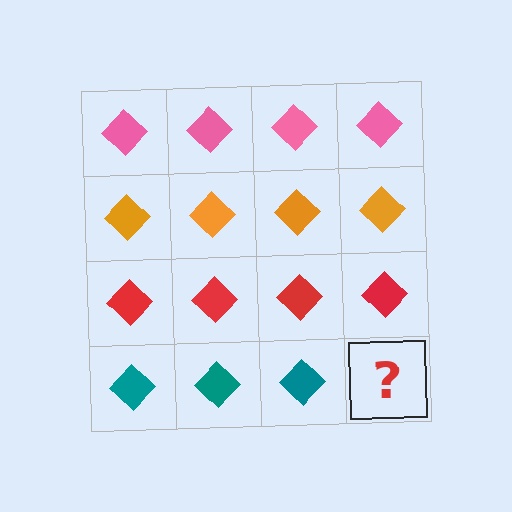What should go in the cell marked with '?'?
The missing cell should contain a teal diamond.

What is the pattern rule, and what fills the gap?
The rule is that each row has a consistent color. The gap should be filled with a teal diamond.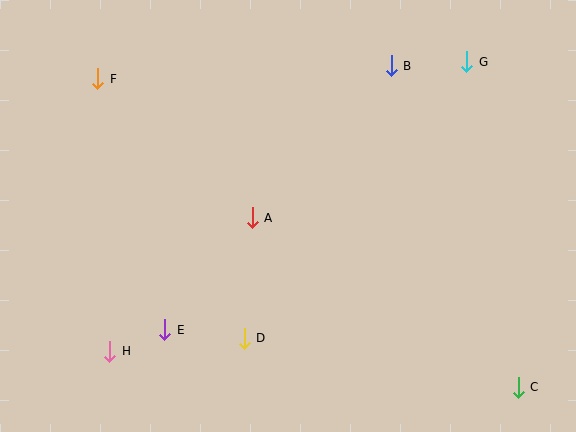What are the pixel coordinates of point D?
Point D is at (244, 338).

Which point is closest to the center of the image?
Point A at (252, 218) is closest to the center.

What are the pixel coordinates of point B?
Point B is at (391, 66).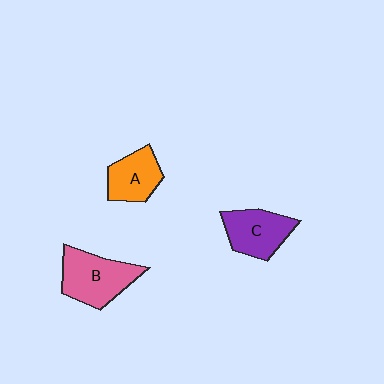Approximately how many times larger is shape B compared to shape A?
Approximately 1.4 times.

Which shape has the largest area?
Shape B (pink).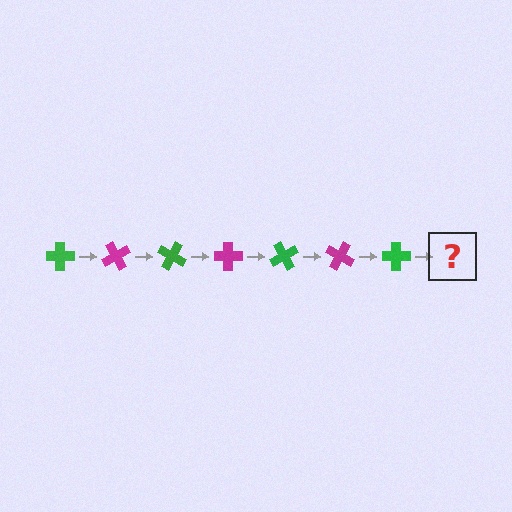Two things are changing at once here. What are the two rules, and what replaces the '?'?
The two rules are that it rotates 60 degrees each step and the color cycles through green and magenta. The '?' should be a magenta cross, rotated 420 degrees from the start.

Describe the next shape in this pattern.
It should be a magenta cross, rotated 420 degrees from the start.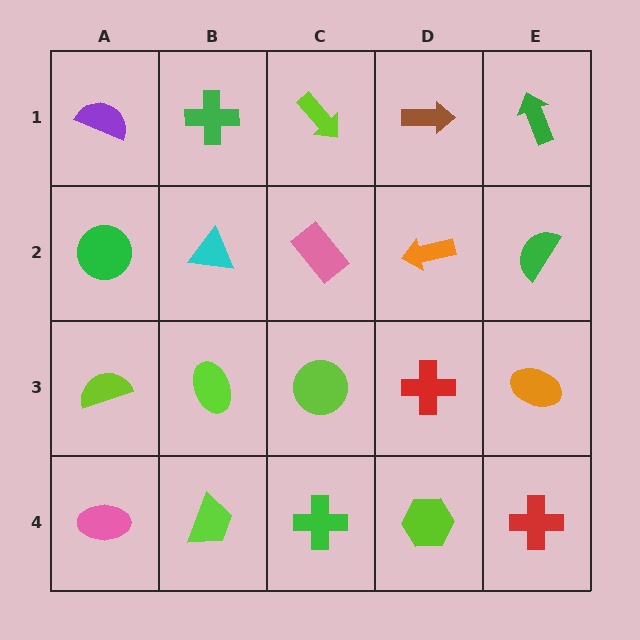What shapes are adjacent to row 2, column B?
A green cross (row 1, column B), a lime ellipse (row 3, column B), a green circle (row 2, column A), a pink rectangle (row 2, column C).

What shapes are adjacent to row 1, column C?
A pink rectangle (row 2, column C), a green cross (row 1, column B), a brown arrow (row 1, column D).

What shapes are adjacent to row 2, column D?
A brown arrow (row 1, column D), a red cross (row 3, column D), a pink rectangle (row 2, column C), a green semicircle (row 2, column E).